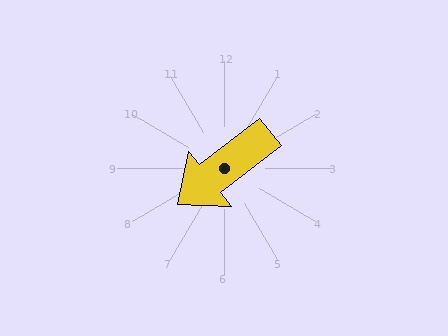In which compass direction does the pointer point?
Southwest.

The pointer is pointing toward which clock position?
Roughly 8 o'clock.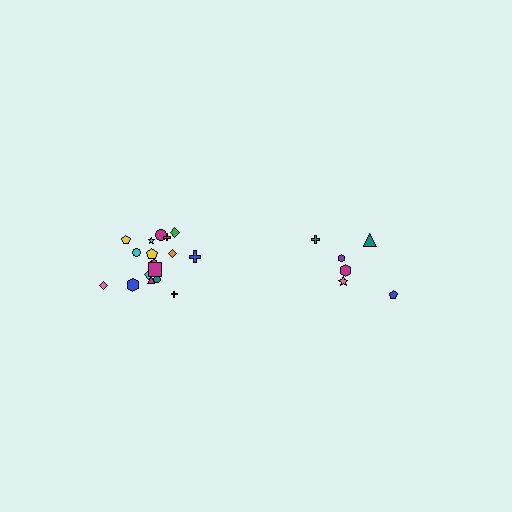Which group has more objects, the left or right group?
The left group.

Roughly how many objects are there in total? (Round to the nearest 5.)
Roughly 25 objects in total.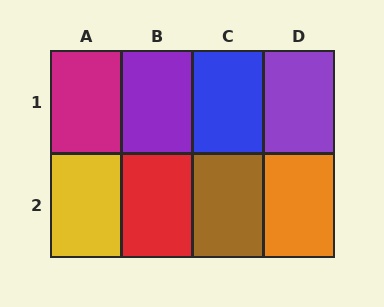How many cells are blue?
1 cell is blue.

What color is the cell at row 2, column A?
Yellow.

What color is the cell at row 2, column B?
Red.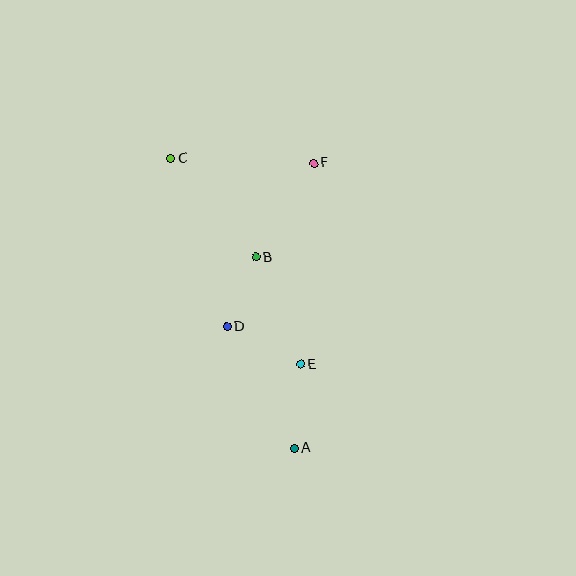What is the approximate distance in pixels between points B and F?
The distance between B and F is approximately 110 pixels.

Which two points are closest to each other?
Points B and D are closest to each other.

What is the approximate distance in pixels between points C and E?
The distance between C and E is approximately 243 pixels.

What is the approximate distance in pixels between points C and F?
The distance between C and F is approximately 143 pixels.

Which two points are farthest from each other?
Points A and C are farthest from each other.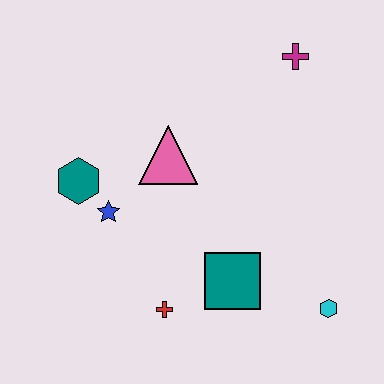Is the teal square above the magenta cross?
No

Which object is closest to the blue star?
The teal hexagon is closest to the blue star.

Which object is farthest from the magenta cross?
The red cross is farthest from the magenta cross.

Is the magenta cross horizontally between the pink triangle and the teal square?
No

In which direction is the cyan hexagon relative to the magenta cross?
The cyan hexagon is below the magenta cross.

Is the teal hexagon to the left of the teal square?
Yes